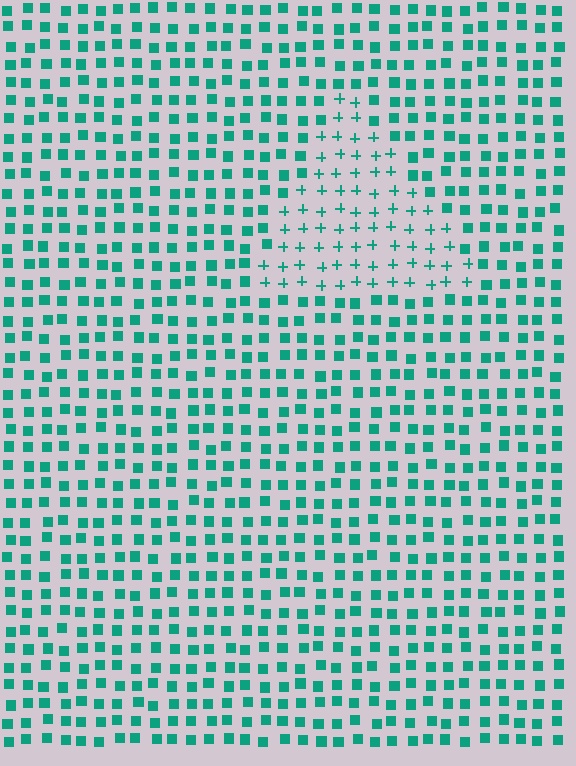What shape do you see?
I see a triangle.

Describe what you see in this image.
The image is filled with small teal elements arranged in a uniform grid. A triangle-shaped region contains plus signs, while the surrounding area contains squares. The boundary is defined purely by the change in element shape.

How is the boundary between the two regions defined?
The boundary is defined by a change in element shape: plus signs inside vs. squares outside. All elements share the same color and spacing.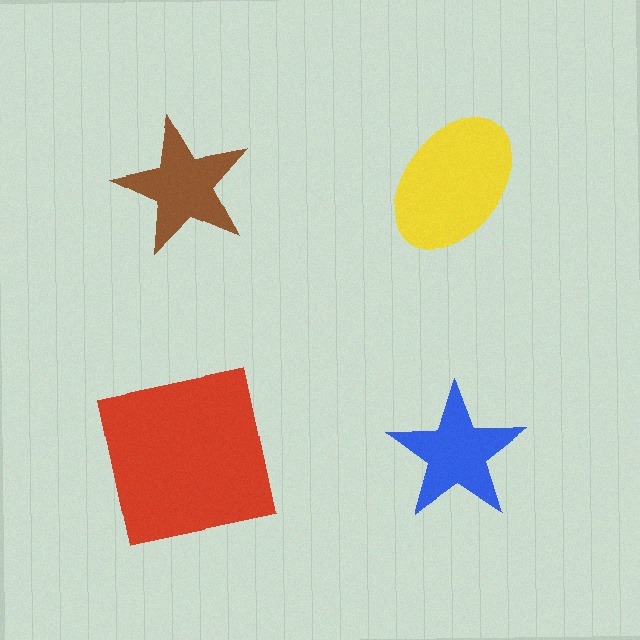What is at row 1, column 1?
A brown star.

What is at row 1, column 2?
A yellow ellipse.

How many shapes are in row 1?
2 shapes.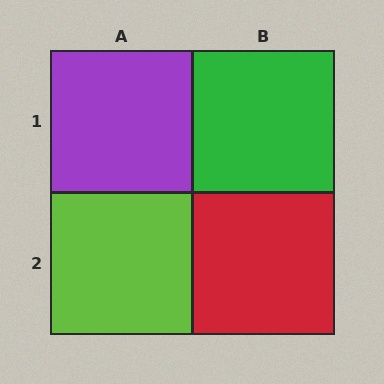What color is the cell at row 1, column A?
Purple.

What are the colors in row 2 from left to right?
Lime, red.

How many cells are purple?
1 cell is purple.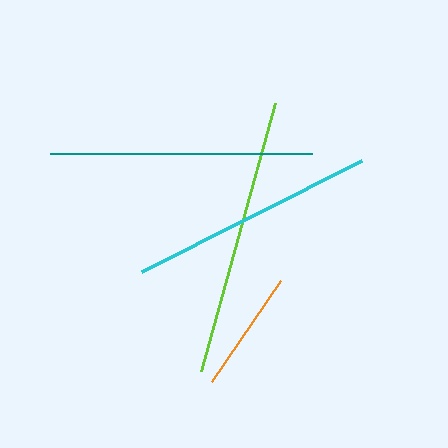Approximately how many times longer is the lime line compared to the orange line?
The lime line is approximately 2.3 times the length of the orange line.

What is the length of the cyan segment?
The cyan segment is approximately 246 pixels long.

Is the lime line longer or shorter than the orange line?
The lime line is longer than the orange line.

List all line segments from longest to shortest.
From longest to shortest: lime, teal, cyan, orange.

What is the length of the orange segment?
The orange segment is approximately 122 pixels long.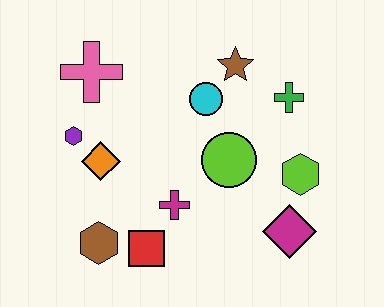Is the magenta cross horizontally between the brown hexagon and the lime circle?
Yes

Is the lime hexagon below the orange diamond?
Yes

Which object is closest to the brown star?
The cyan circle is closest to the brown star.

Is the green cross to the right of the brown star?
Yes